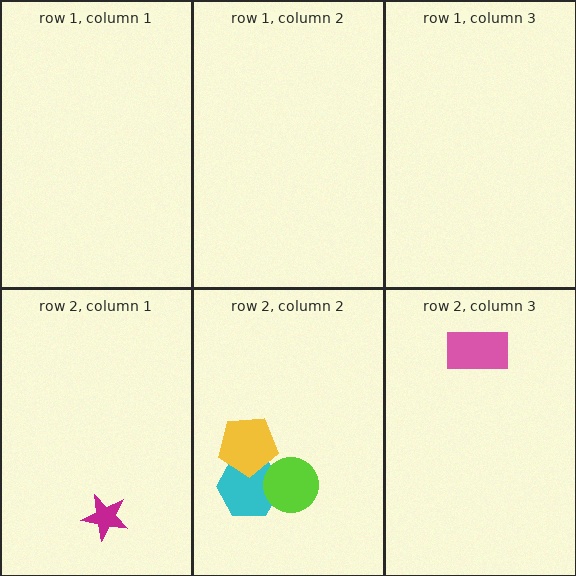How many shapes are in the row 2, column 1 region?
1.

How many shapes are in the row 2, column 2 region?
3.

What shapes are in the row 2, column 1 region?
The magenta star.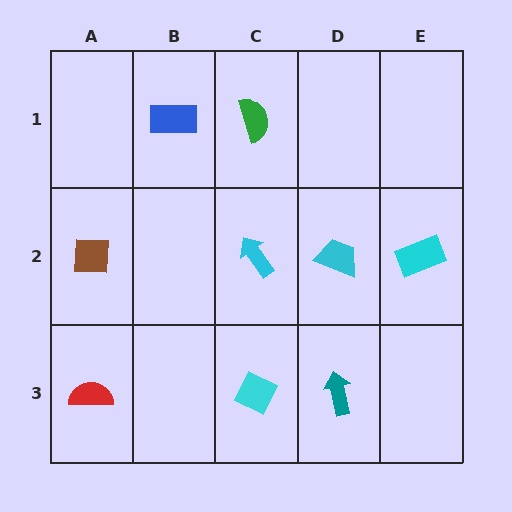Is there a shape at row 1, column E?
No, that cell is empty.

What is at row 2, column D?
A cyan trapezoid.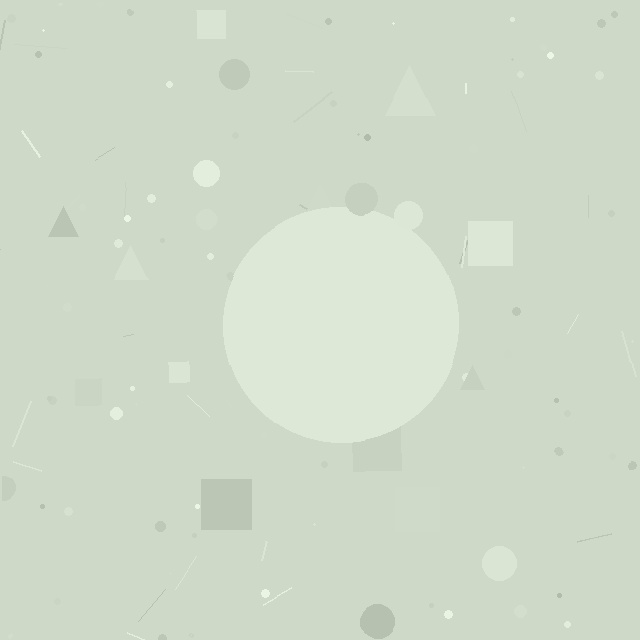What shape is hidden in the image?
A circle is hidden in the image.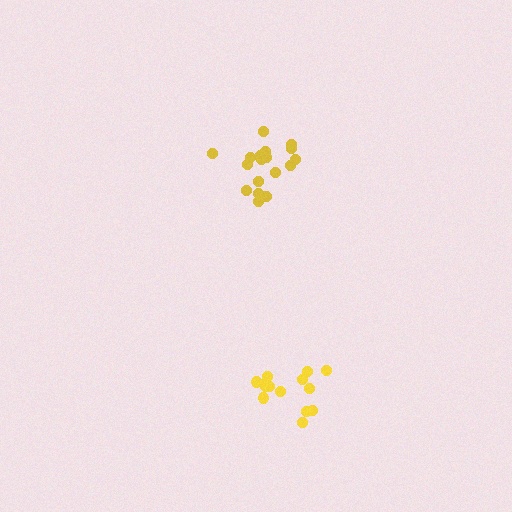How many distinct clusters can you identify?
There are 2 distinct clusters.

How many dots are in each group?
Group 1: 18 dots, Group 2: 14 dots (32 total).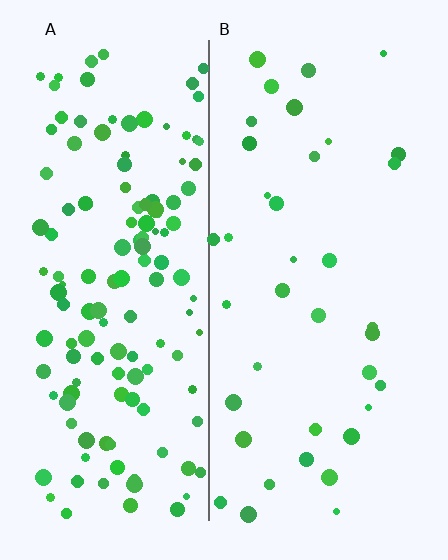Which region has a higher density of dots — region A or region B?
A (the left).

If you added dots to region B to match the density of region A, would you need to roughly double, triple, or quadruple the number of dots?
Approximately quadruple.